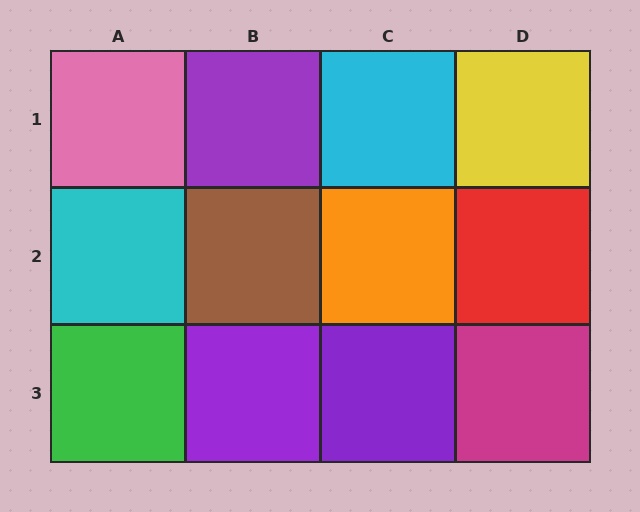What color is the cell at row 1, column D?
Yellow.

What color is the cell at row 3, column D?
Magenta.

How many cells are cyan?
2 cells are cyan.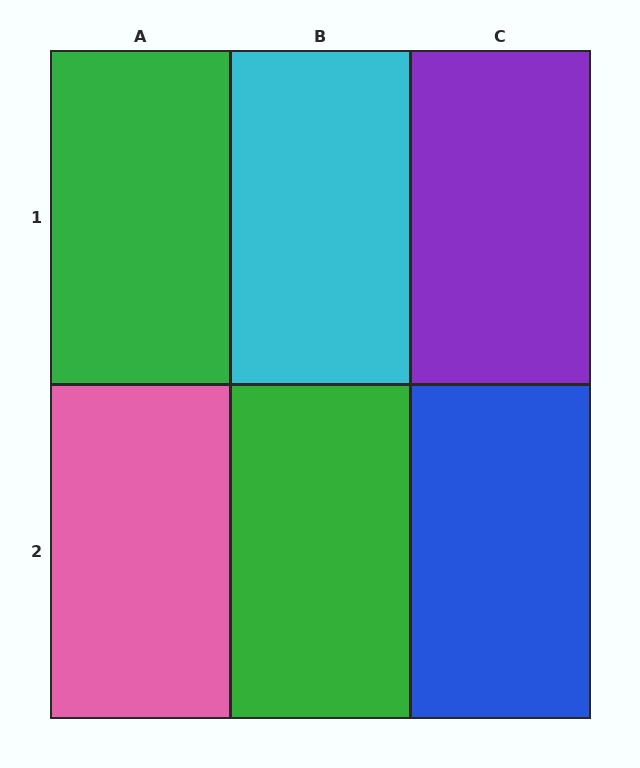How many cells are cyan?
1 cell is cyan.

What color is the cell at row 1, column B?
Cyan.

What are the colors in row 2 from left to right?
Pink, green, blue.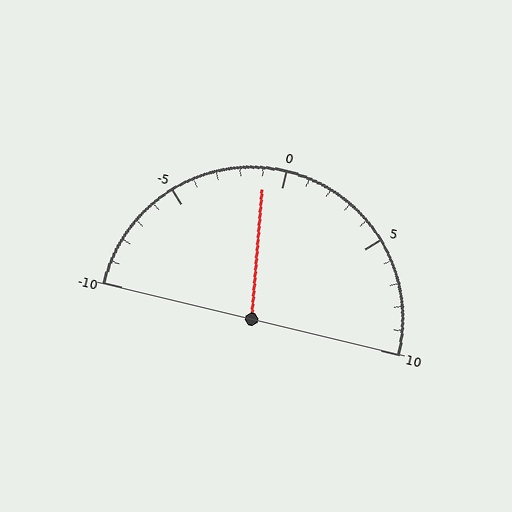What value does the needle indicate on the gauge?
The needle indicates approximately -1.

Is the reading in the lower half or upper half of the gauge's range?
The reading is in the lower half of the range (-10 to 10).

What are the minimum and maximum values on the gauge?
The gauge ranges from -10 to 10.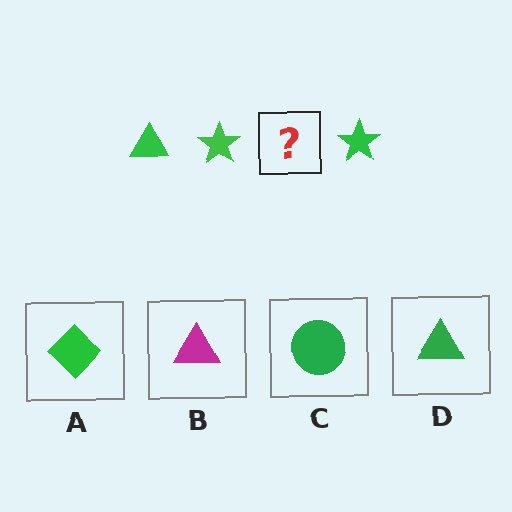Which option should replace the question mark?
Option D.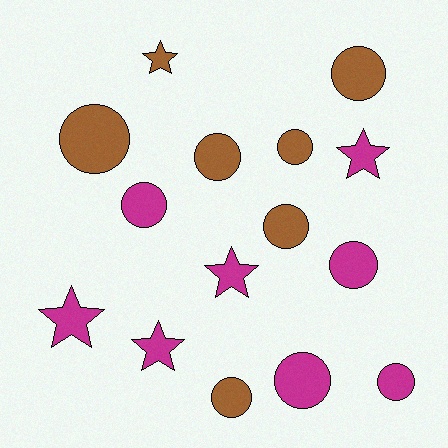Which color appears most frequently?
Magenta, with 8 objects.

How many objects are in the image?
There are 15 objects.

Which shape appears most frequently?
Circle, with 10 objects.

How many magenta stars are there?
There are 4 magenta stars.